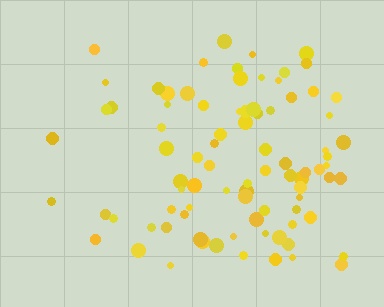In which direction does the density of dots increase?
From left to right, with the right side densest.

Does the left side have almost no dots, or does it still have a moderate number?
Still a moderate number, just noticeably fewer than the right.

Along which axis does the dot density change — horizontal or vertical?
Horizontal.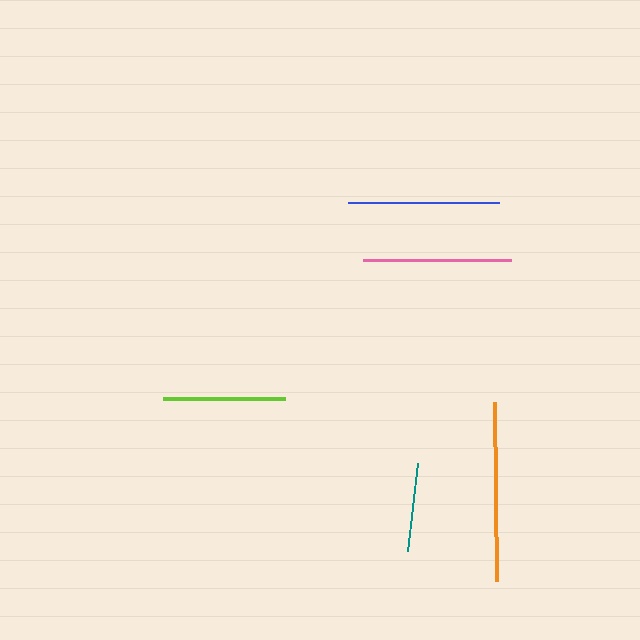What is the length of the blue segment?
The blue segment is approximately 152 pixels long.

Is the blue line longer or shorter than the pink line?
The blue line is longer than the pink line.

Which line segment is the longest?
The orange line is the longest at approximately 179 pixels.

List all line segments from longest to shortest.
From longest to shortest: orange, blue, pink, lime, teal.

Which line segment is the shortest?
The teal line is the shortest at approximately 88 pixels.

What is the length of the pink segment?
The pink segment is approximately 148 pixels long.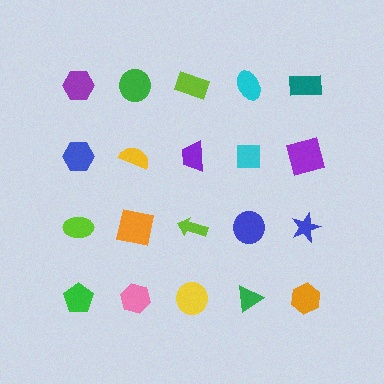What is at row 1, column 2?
A green circle.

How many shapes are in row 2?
5 shapes.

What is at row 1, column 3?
A lime rectangle.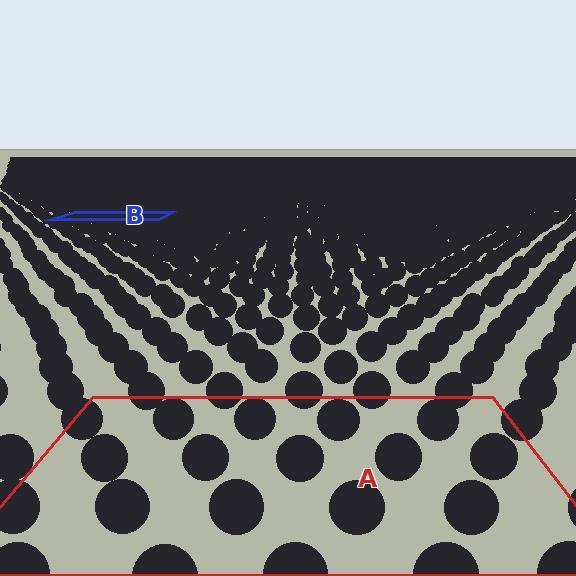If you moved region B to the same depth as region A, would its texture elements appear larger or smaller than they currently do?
They would appear larger. At a closer depth, the same texture elements are projected at a bigger on-screen size.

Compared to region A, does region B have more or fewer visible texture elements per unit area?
Region B has more texture elements per unit area — they are packed more densely because it is farther away.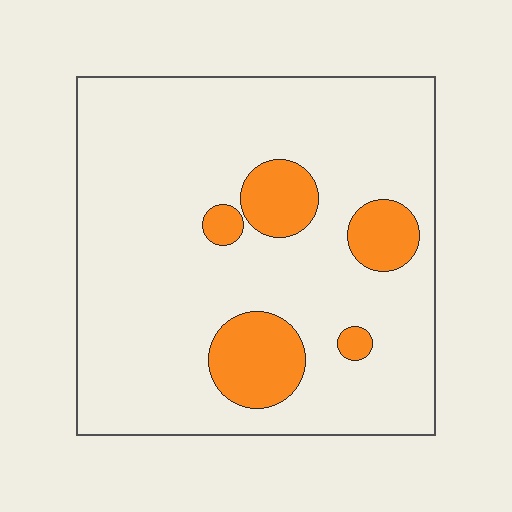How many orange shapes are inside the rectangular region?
5.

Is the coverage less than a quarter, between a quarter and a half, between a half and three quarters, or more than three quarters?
Less than a quarter.